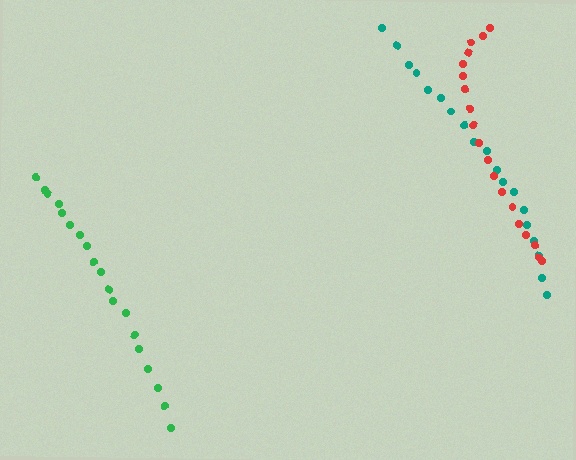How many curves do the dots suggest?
There are 3 distinct paths.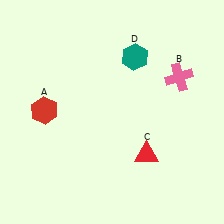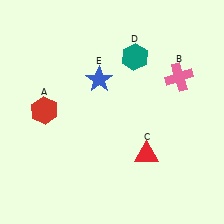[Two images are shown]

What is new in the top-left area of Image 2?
A blue star (E) was added in the top-left area of Image 2.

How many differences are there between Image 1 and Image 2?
There is 1 difference between the two images.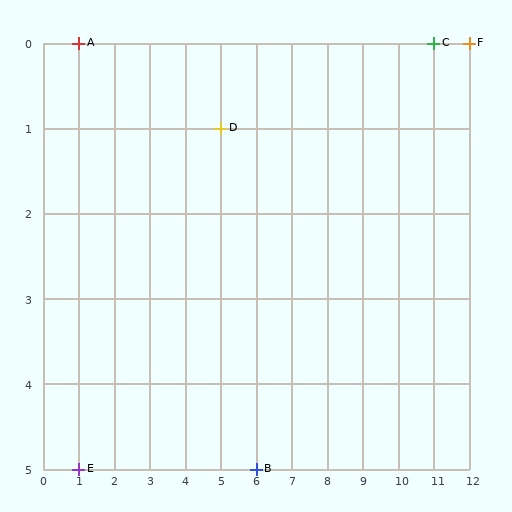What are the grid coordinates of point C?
Point C is at grid coordinates (11, 0).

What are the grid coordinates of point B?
Point B is at grid coordinates (6, 5).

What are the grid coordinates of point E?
Point E is at grid coordinates (1, 5).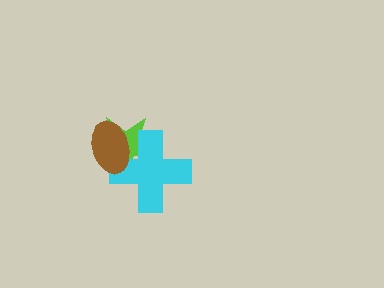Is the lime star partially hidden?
Yes, it is partially covered by another shape.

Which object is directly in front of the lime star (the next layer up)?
The cyan cross is directly in front of the lime star.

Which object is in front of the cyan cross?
The brown ellipse is in front of the cyan cross.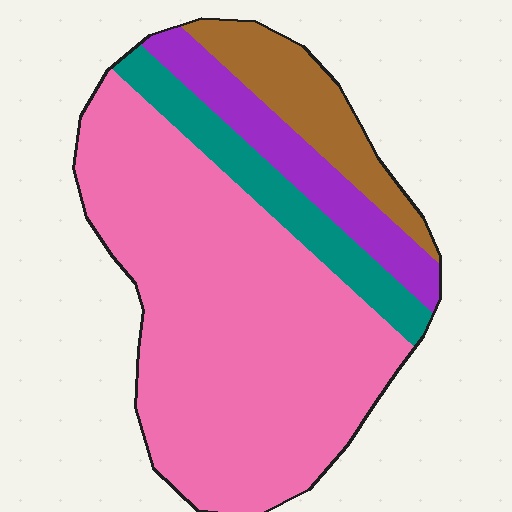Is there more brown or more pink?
Pink.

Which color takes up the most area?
Pink, at roughly 65%.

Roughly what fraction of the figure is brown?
Brown covers about 10% of the figure.